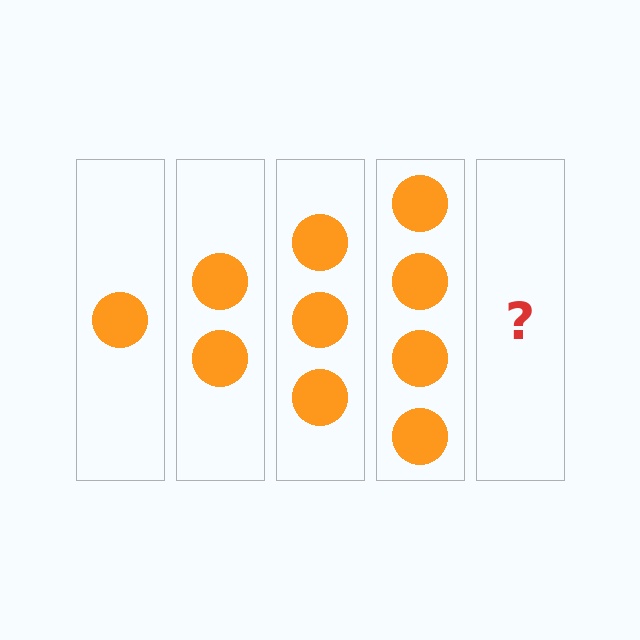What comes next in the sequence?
The next element should be 5 circles.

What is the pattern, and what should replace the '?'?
The pattern is that each step adds one more circle. The '?' should be 5 circles.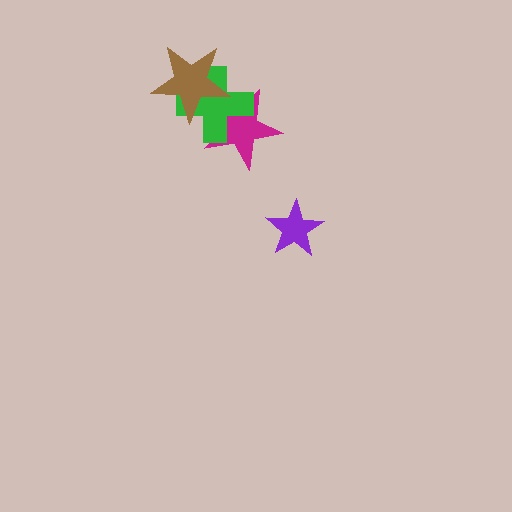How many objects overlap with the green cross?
2 objects overlap with the green cross.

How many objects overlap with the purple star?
0 objects overlap with the purple star.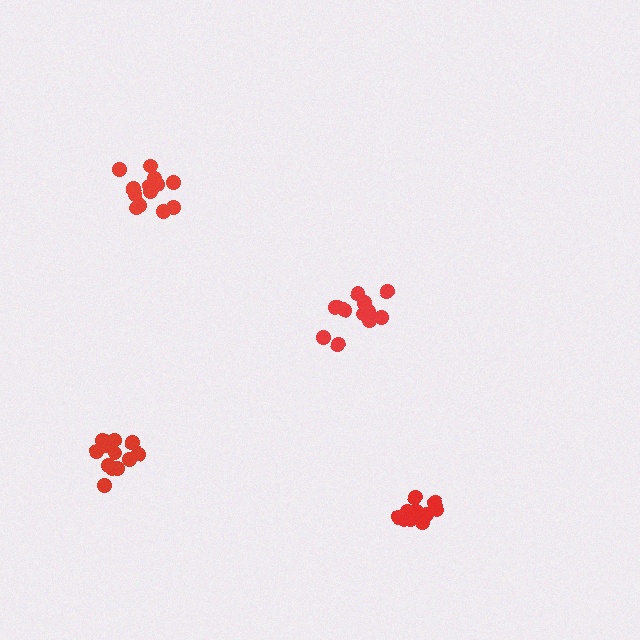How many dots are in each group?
Group 1: 11 dots, Group 2: 14 dots, Group 3: 13 dots, Group 4: 13 dots (51 total).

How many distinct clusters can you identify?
There are 4 distinct clusters.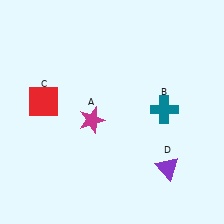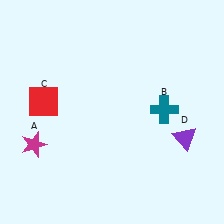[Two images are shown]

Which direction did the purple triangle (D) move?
The purple triangle (D) moved up.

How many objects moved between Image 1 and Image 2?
2 objects moved between the two images.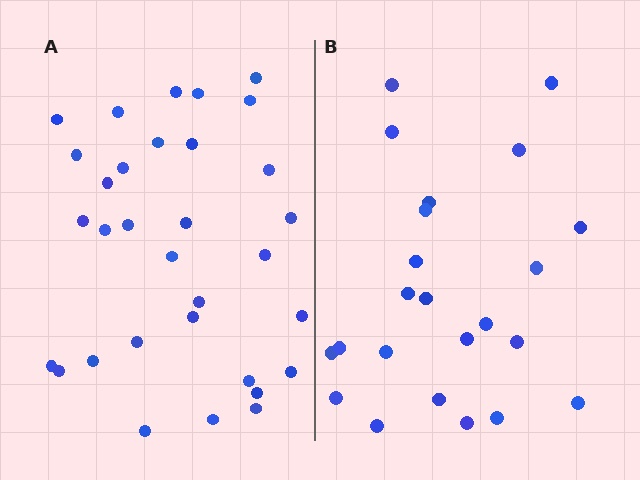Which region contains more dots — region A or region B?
Region A (the left region) has more dots.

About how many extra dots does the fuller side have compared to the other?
Region A has roughly 8 or so more dots than region B.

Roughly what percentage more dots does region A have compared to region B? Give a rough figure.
About 40% more.